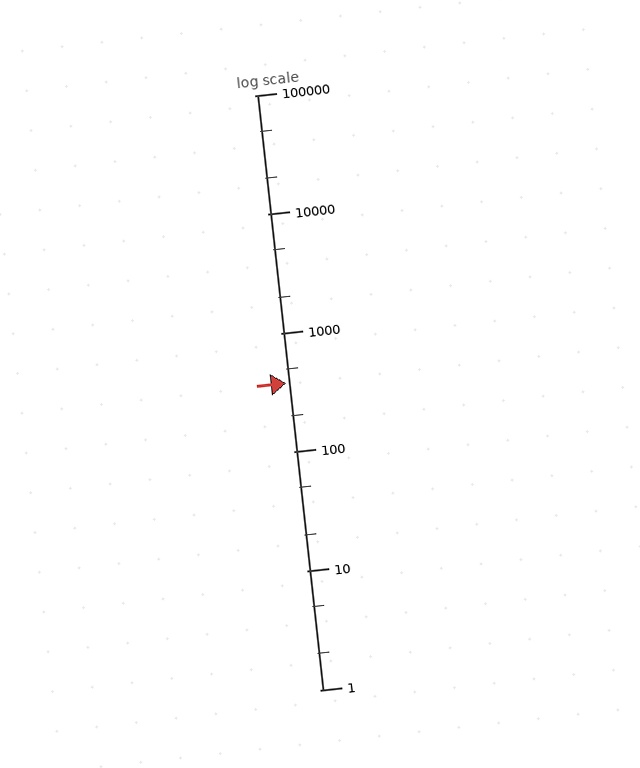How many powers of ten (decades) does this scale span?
The scale spans 5 decades, from 1 to 100000.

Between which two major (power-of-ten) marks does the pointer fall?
The pointer is between 100 and 1000.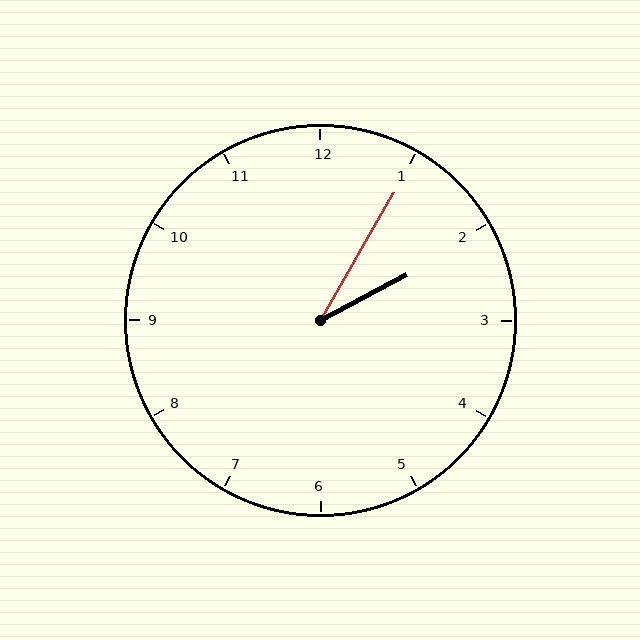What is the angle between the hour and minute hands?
Approximately 32 degrees.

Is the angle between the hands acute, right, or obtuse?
It is acute.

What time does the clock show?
2:05.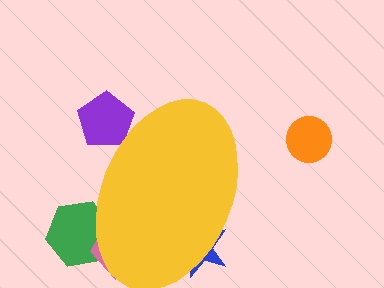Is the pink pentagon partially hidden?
Yes, the pink pentagon is partially hidden behind the yellow ellipse.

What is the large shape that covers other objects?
A yellow ellipse.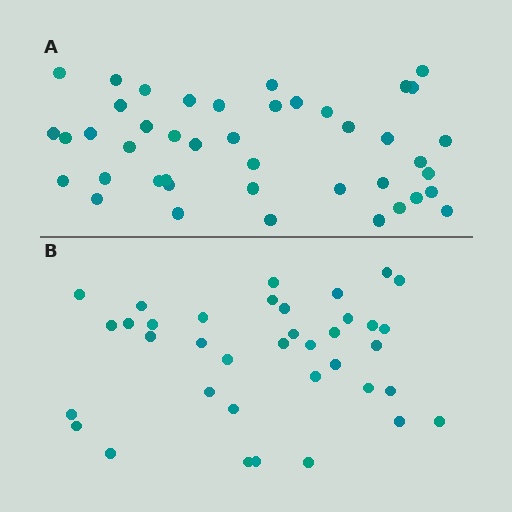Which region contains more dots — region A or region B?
Region A (the top region) has more dots.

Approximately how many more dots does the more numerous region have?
Region A has about 6 more dots than region B.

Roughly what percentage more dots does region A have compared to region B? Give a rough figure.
About 15% more.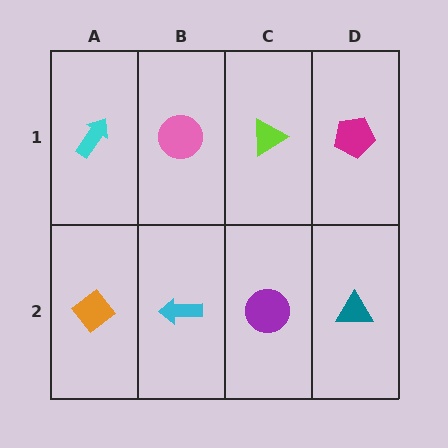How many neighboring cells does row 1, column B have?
3.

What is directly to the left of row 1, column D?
A lime triangle.